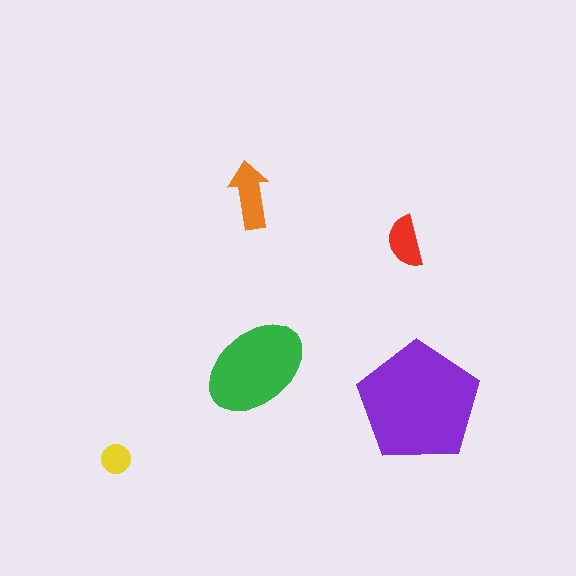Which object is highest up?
The orange arrow is topmost.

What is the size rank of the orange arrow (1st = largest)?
3rd.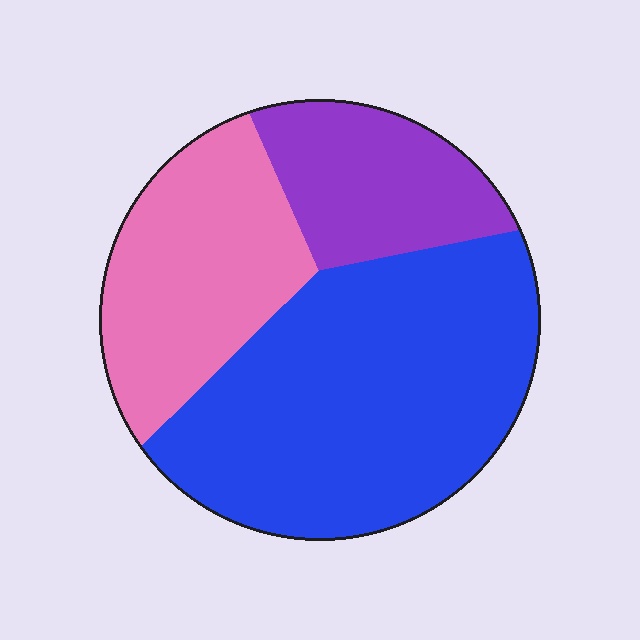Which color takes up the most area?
Blue, at roughly 55%.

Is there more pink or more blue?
Blue.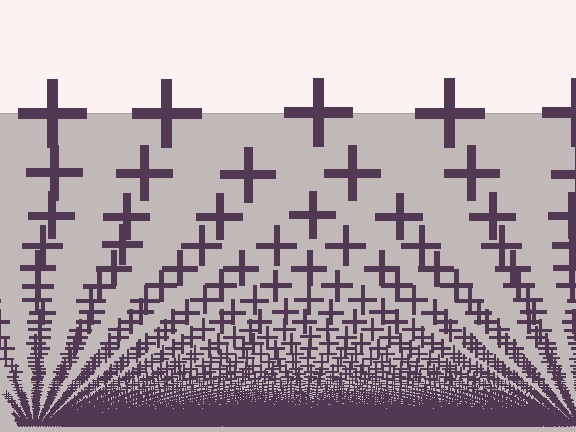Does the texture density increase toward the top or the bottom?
Density increases toward the bottom.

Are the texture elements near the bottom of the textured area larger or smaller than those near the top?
Smaller. The gradient is inverted — elements near the bottom are smaller and denser.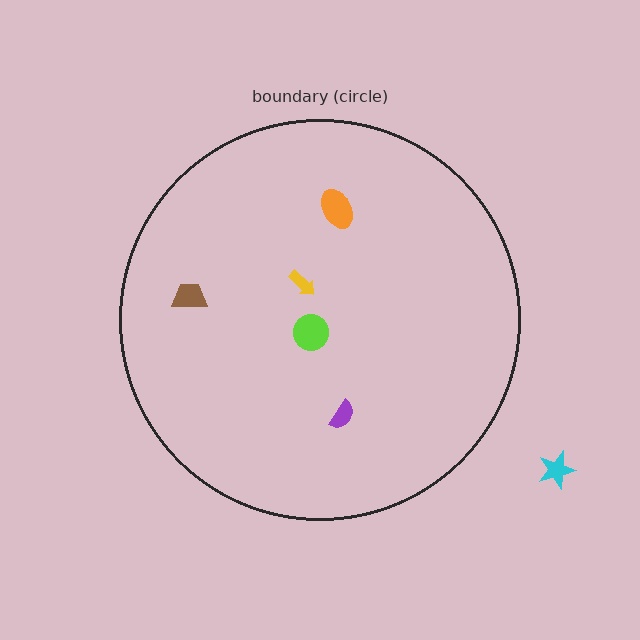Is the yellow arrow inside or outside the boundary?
Inside.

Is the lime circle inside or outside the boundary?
Inside.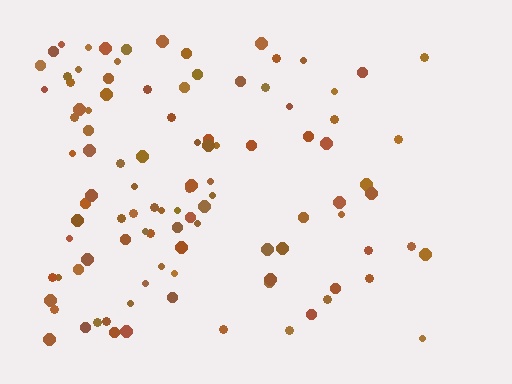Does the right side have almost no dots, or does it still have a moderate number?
Still a moderate number, just noticeably fewer than the left.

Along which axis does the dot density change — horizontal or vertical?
Horizontal.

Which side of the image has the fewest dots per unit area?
The right.